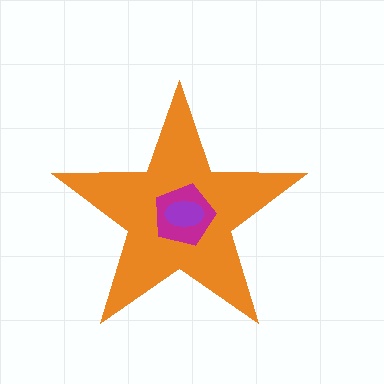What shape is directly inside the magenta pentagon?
The purple ellipse.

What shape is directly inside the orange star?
The magenta pentagon.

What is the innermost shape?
The purple ellipse.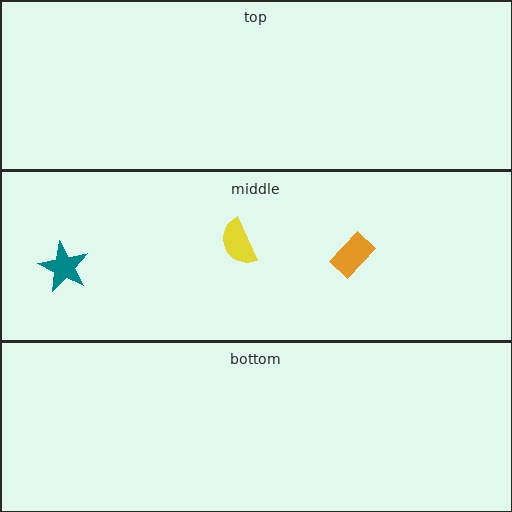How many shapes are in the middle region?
3.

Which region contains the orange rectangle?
The middle region.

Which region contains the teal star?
The middle region.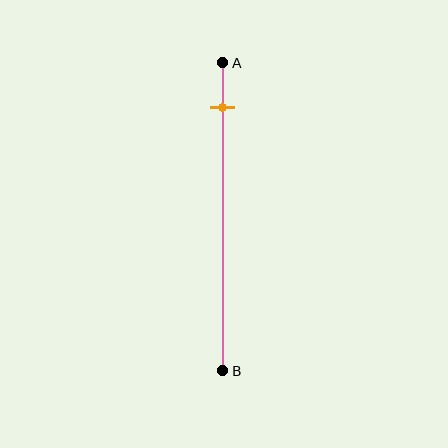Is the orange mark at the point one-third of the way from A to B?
No, the mark is at about 15% from A, not at the 33% one-third point.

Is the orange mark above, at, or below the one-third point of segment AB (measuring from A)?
The orange mark is above the one-third point of segment AB.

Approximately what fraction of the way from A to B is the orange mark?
The orange mark is approximately 15% of the way from A to B.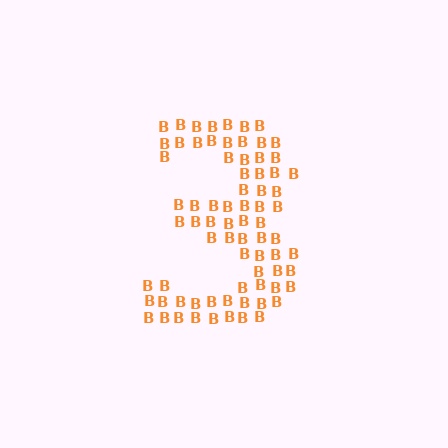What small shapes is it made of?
It is made of small letter B's.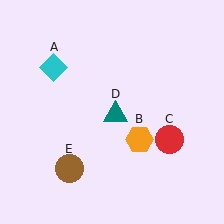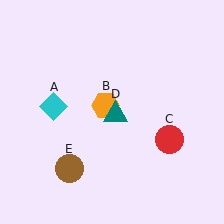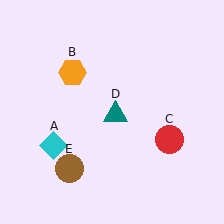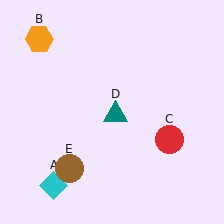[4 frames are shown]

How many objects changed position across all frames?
2 objects changed position: cyan diamond (object A), orange hexagon (object B).